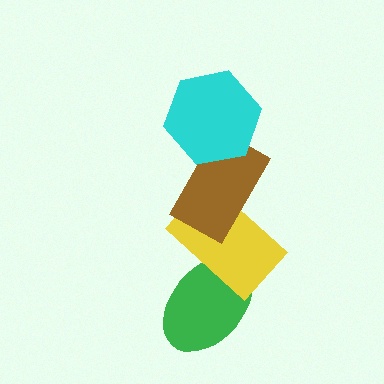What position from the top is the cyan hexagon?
The cyan hexagon is 1st from the top.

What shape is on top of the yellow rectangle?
The brown rectangle is on top of the yellow rectangle.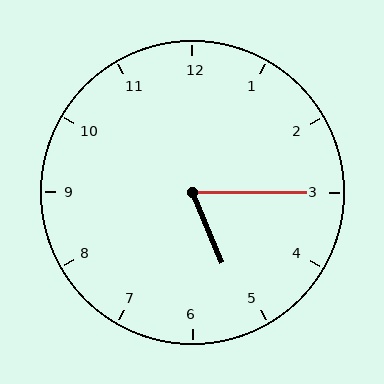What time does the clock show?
5:15.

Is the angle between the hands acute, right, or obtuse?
It is acute.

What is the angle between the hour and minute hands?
Approximately 68 degrees.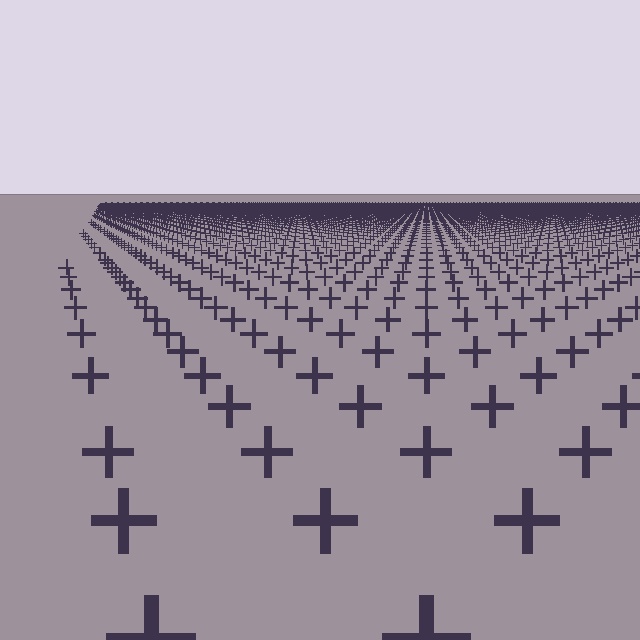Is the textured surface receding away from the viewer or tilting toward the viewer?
The surface is receding away from the viewer. Texture elements get smaller and denser toward the top.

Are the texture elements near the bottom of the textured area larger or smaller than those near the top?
Larger. Near the bottom, elements are closer to the viewer and appear at a bigger on-screen size.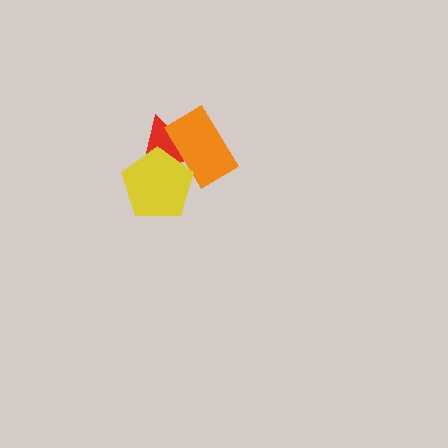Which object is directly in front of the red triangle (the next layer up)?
The orange rectangle is directly in front of the red triangle.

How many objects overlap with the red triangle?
2 objects overlap with the red triangle.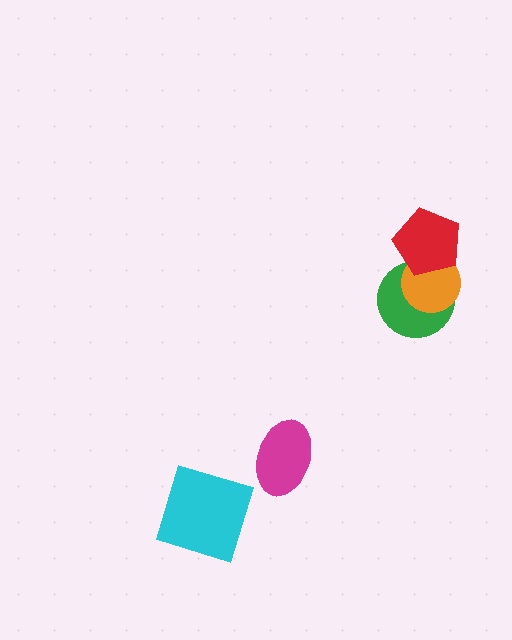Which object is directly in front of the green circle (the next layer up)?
The orange circle is directly in front of the green circle.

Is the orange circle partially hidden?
Yes, it is partially covered by another shape.